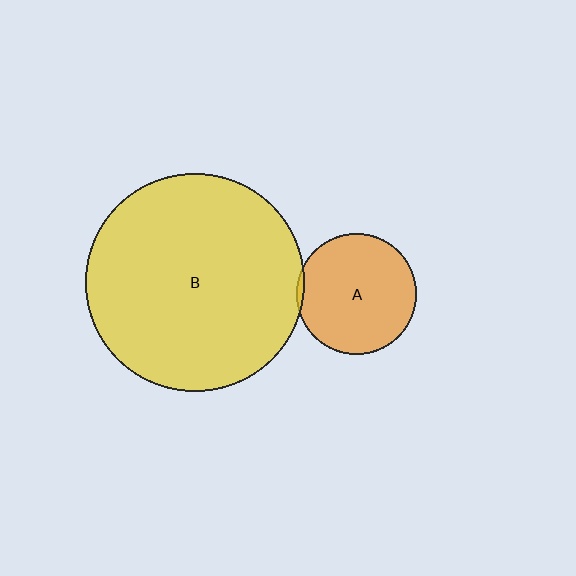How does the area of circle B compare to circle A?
Approximately 3.3 times.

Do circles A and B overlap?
Yes.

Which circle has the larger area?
Circle B (yellow).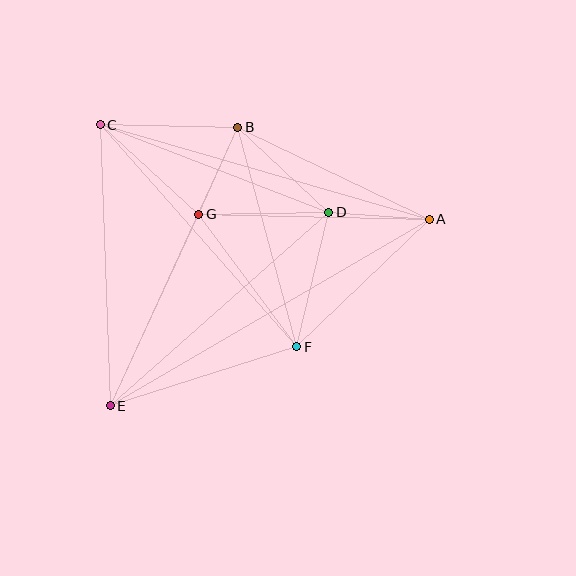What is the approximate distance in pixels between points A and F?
The distance between A and F is approximately 184 pixels.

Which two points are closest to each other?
Points B and G are closest to each other.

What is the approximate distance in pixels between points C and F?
The distance between C and F is approximately 297 pixels.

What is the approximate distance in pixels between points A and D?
The distance between A and D is approximately 101 pixels.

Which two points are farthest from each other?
Points A and E are farthest from each other.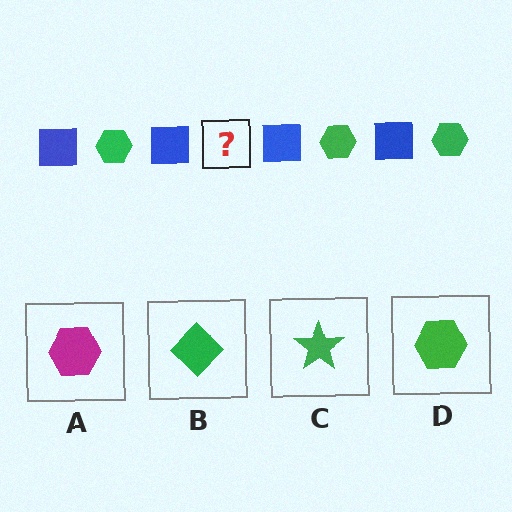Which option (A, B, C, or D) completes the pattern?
D.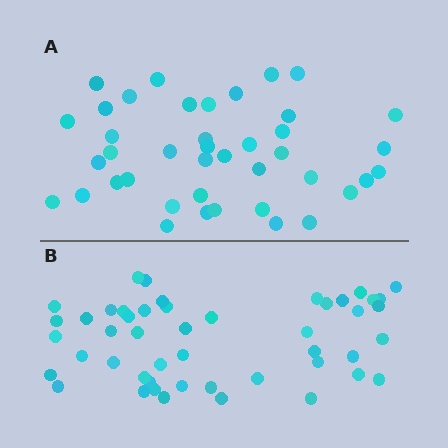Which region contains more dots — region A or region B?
Region B (the bottom region) has more dots.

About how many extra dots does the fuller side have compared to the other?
Region B has roughly 8 or so more dots than region A.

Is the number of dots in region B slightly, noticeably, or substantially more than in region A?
Region B has only slightly more — the two regions are fairly close. The ratio is roughly 1.2 to 1.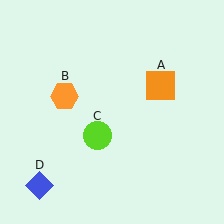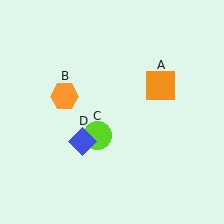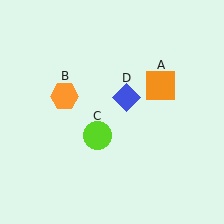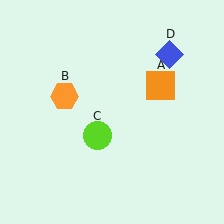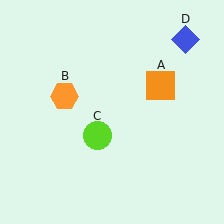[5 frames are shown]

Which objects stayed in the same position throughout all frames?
Orange square (object A) and orange hexagon (object B) and lime circle (object C) remained stationary.